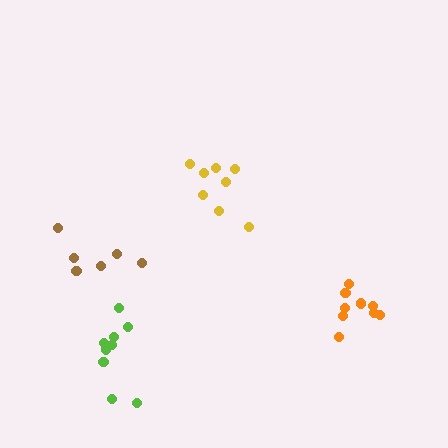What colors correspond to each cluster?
The clusters are colored: yellow, lime, brown, orange.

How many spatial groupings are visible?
There are 4 spatial groupings.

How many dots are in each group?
Group 1: 8 dots, Group 2: 10 dots, Group 3: 6 dots, Group 4: 9 dots (33 total).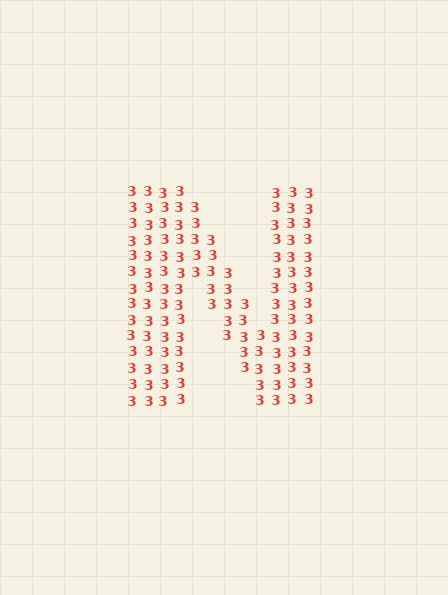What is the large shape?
The large shape is the letter N.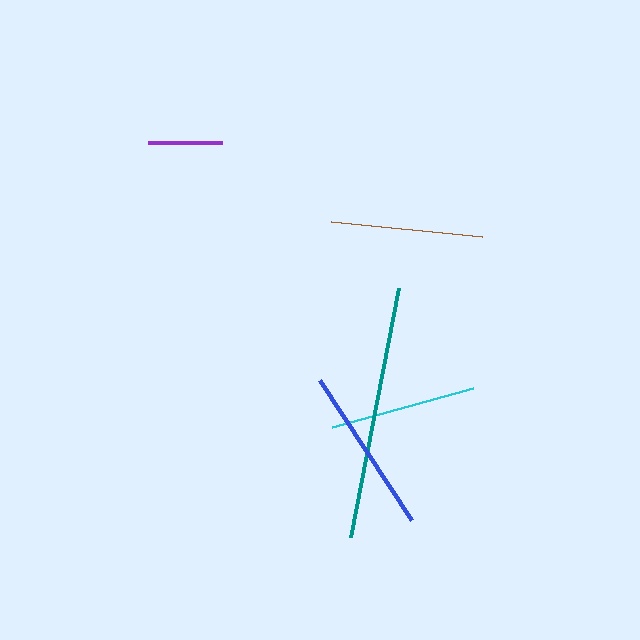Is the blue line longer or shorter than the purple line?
The blue line is longer than the purple line.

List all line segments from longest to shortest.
From longest to shortest: teal, blue, brown, cyan, purple.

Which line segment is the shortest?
The purple line is the shortest at approximately 74 pixels.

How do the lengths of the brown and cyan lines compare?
The brown and cyan lines are approximately the same length.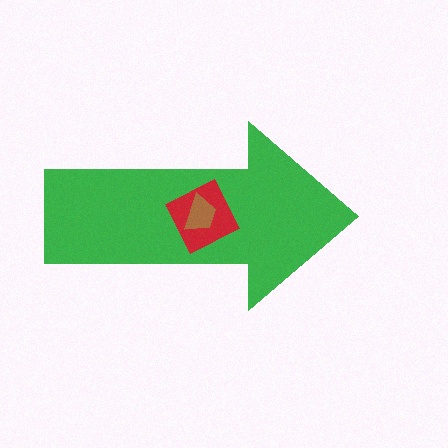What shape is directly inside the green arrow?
The red diamond.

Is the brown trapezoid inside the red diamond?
Yes.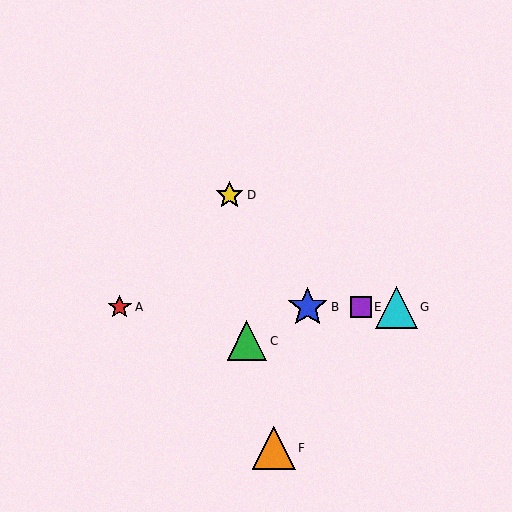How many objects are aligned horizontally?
4 objects (A, B, E, G) are aligned horizontally.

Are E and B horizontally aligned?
Yes, both are at y≈307.